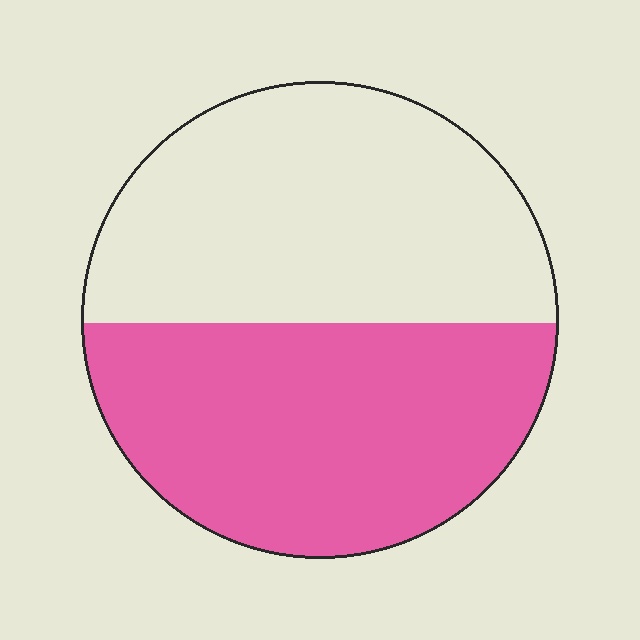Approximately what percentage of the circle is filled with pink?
Approximately 50%.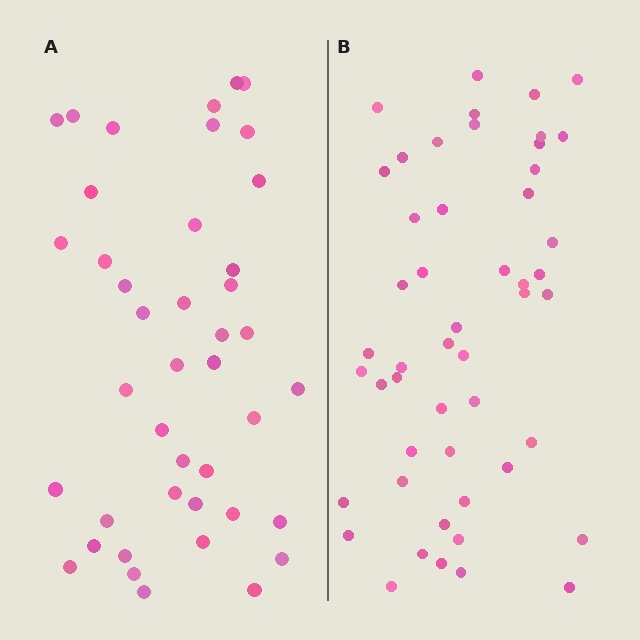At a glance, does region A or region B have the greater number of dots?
Region B (the right region) has more dots.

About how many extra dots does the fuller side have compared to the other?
Region B has roughly 8 or so more dots than region A.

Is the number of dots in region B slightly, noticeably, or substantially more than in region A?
Region B has only slightly more — the two regions are fairly close. The ratio is roughly 1.2 to 1.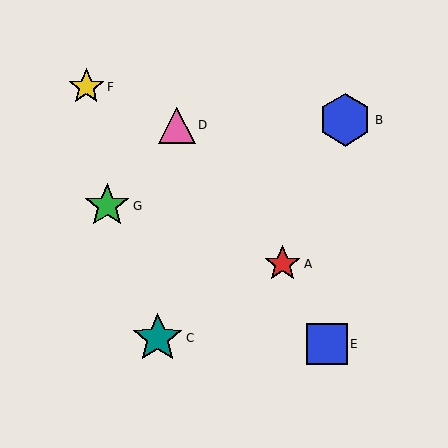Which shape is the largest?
The blue hexagon (labeled B) is the largest.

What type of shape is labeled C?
Shape C is a teal star.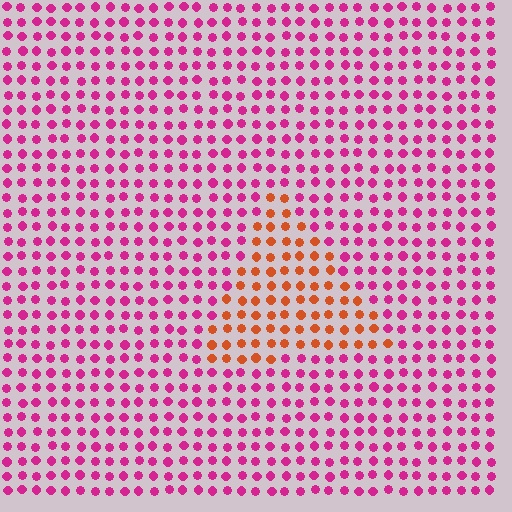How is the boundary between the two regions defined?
The boundary is defined purely by a slight shift in hue (about 53 degrees). Spacing, size, and orientation are identical on both sides.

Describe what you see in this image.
The image is filled with small magenta elements in a uniform arrangement. A triangle-shaped region is visible where the elements are tinted to a slightly different hue, forming a subtle color boundary.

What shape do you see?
I see a triangle.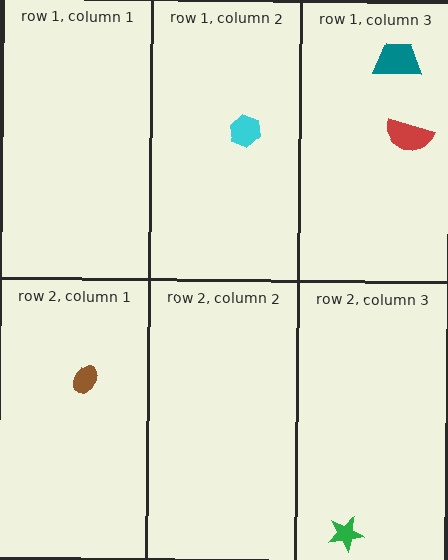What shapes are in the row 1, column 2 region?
The cyan hexagon.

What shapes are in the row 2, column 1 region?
The brown ellipse.